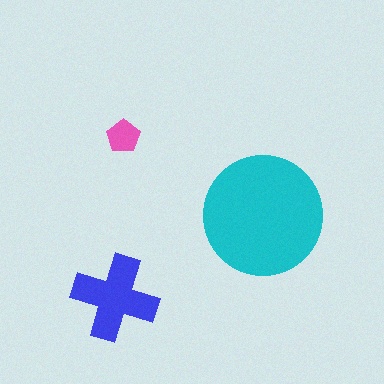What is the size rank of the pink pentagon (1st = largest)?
3rd.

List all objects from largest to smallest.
The cyan circle, the blue cross, the pink pentagon.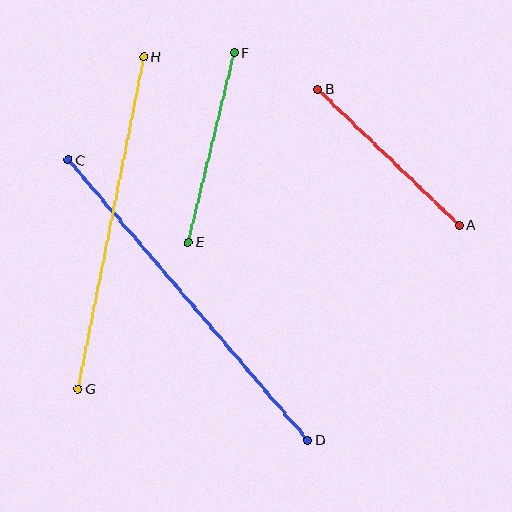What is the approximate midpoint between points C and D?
The midpoint is at approximately (188, 300) pixels.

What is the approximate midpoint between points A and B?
The midpoint is at approximately (389, 157) pixels.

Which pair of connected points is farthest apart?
Points C and D are farthest apart.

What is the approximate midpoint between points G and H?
The midpoint is at approximately (111, 223) pixels.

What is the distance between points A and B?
The distance is approximately 196 pixels.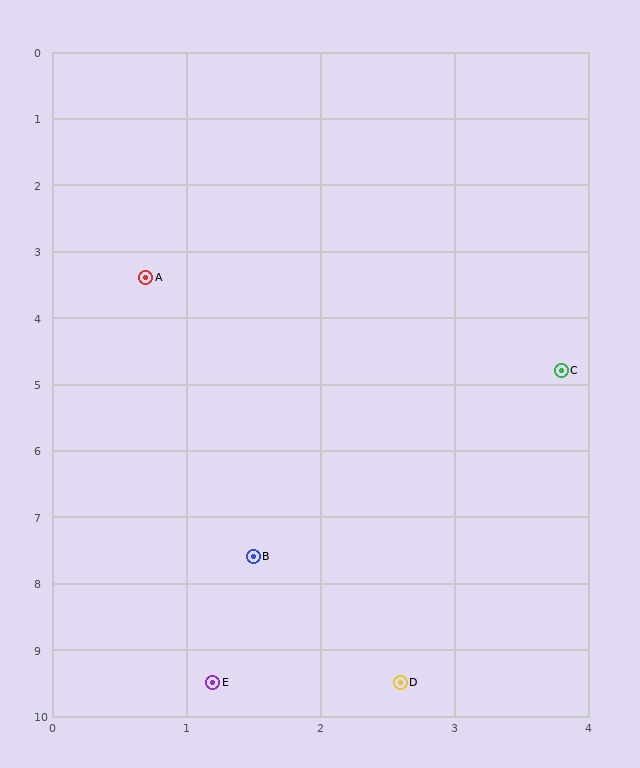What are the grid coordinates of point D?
Point D is at approximately (2.6, 9.5).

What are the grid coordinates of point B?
Point B is at approximately (1.5, 7.6).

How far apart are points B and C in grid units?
Points B and C are about 3.6 grid units apart.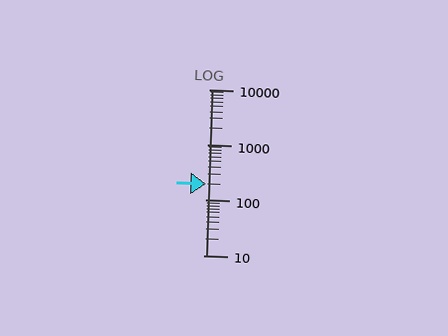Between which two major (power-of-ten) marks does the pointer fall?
The pointer is between 100 and 1000.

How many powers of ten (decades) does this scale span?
The scale spans 3 decades, from 10 to 10000.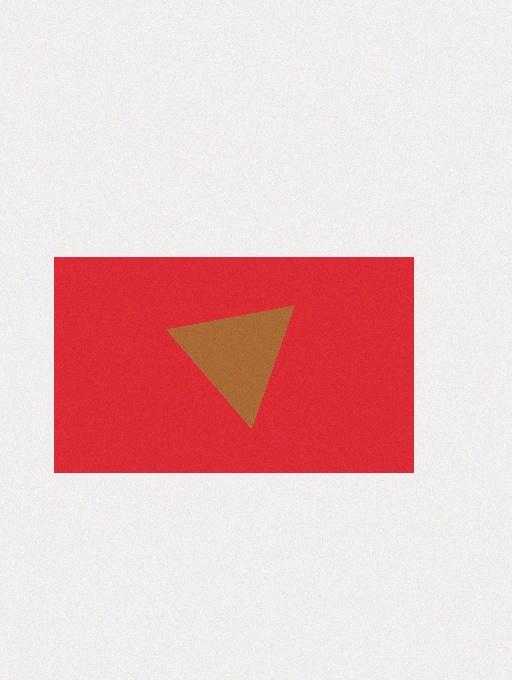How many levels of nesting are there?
2.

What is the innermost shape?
The brown triangle.